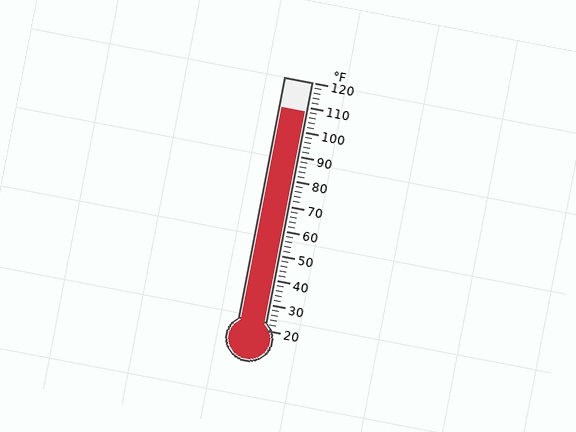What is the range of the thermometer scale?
The thermometer scale ranges from 20°F to 120°F.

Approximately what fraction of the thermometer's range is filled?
The thermometer is filled to approximately 90% of its range.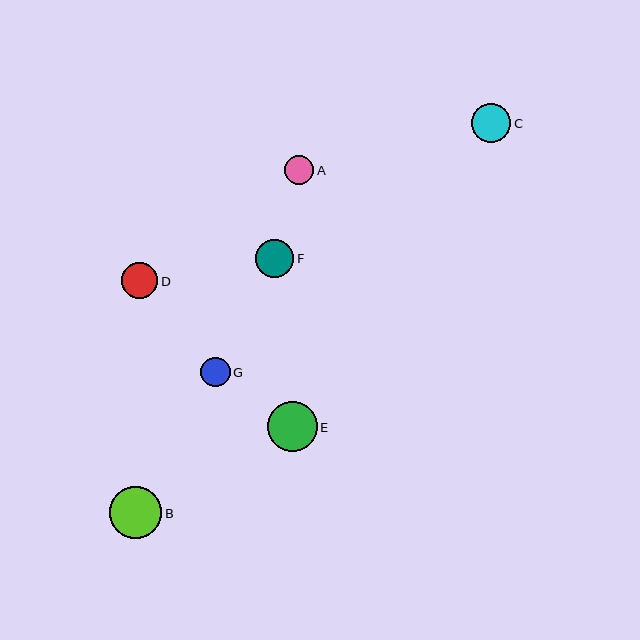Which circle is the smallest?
Circle A is the smallest with a size of approximately 29 pixels.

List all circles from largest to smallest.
From largest to smallest: B, E, C, F, D, G, A.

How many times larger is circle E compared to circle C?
Circle E is approximately 1.3 times the size of circle C.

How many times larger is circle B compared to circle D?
Circle B is approximately 1.4 times the size of circle D.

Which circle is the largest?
Circle B is the largest with a size of approximately 52 pixels.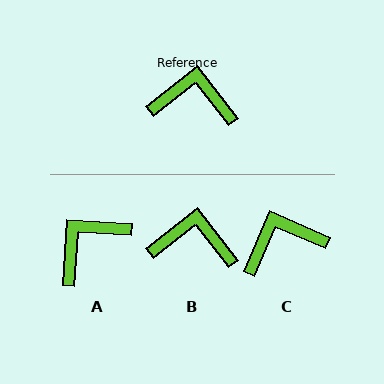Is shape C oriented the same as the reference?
No, it is off by about 29 degrees.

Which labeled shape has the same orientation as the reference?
B.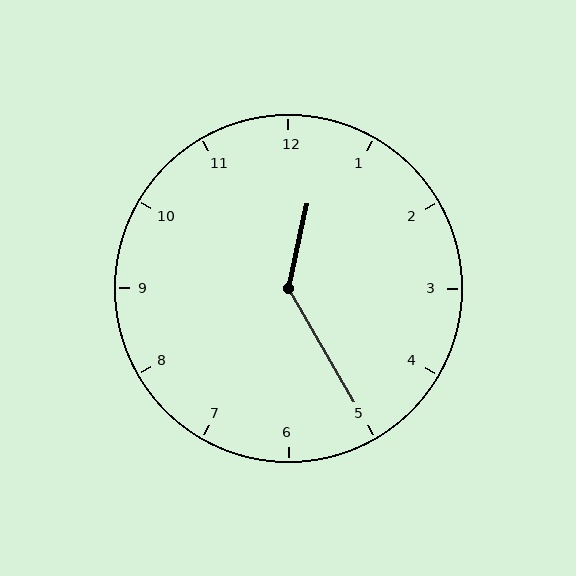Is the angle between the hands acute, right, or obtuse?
It is obtuse.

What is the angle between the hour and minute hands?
Approximately 138 degrees.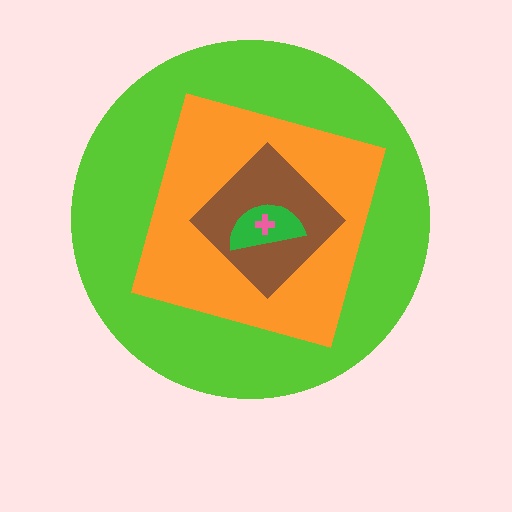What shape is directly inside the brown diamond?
The green semicircle.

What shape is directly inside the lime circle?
The orange square.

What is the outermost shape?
The lime circle.